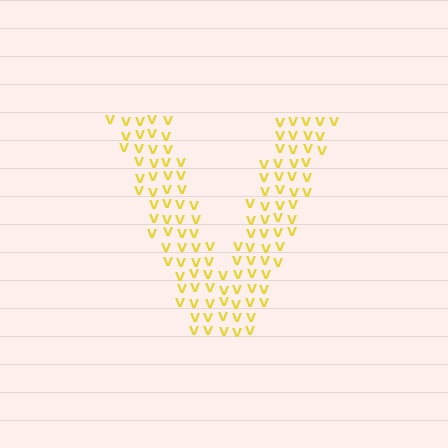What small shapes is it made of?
It is made of small letter V's.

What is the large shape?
The large shape is the letter V.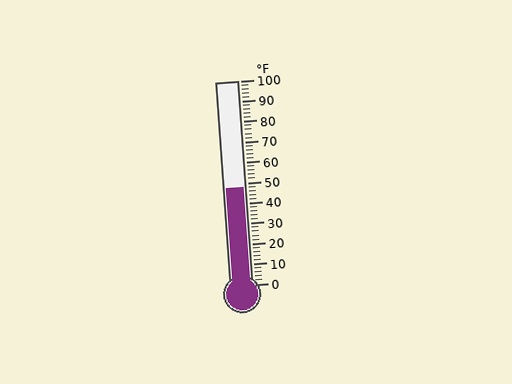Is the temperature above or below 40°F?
The temperature is above 40°F.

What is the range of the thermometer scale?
The thermometer scale ranges from 0°F to 100°F.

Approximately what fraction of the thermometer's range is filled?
The thermometer is filled to approximately 50% of its range.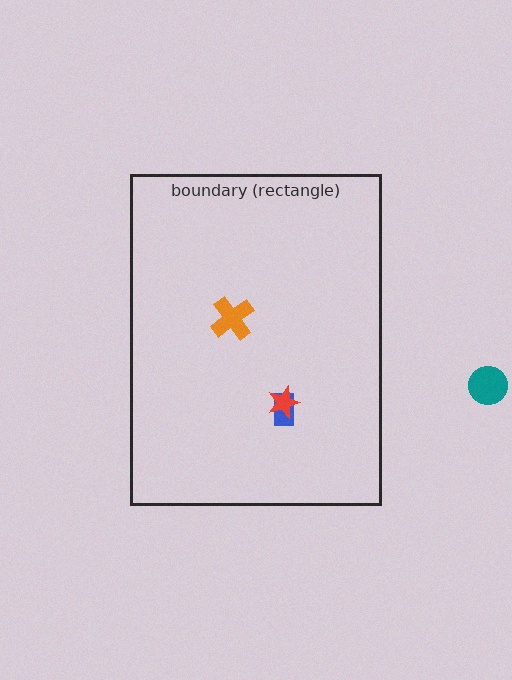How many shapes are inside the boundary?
3 inside, 1 outside.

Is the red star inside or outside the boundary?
Inside.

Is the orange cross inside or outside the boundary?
Inside.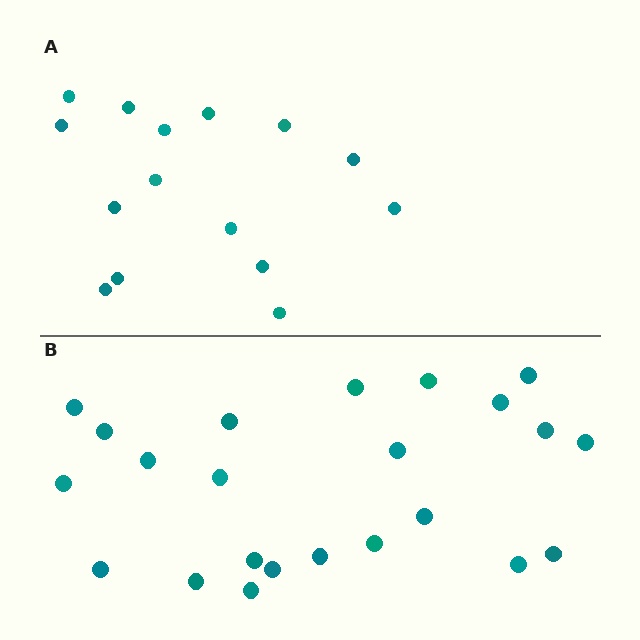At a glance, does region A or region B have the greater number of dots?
Region B (the bottom region) has more dots.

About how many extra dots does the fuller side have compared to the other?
Region B has roughly 8 or so more dots than region A.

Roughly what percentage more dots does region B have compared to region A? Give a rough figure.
About 55% more.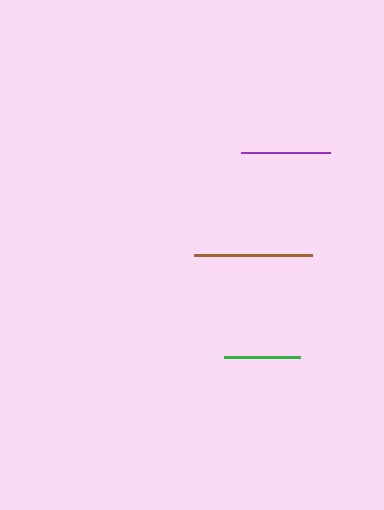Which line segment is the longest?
The brown line is the longest at approximately 118 pixels.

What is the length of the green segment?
The green segment is approximately 76 pixels long.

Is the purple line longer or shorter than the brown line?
The brown line is longer than the purple line.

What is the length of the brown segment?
The brown segment is approximately 118 pixels long.